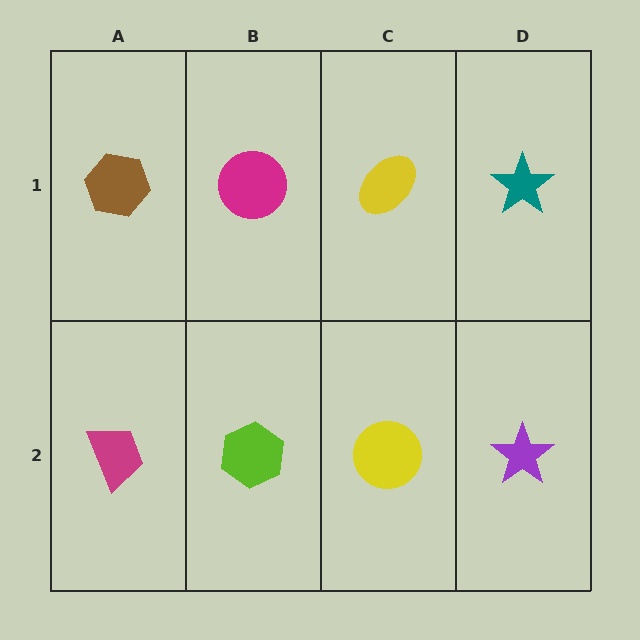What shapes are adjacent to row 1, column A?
A magenta trapezoid (row 2, column A), a magenta circle (row 1, column B).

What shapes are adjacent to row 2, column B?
A magenta circle (row 1, column B), a magenta trapezoid (row 2, column A), a yellow circle (row 2, column C).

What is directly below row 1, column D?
A purple star.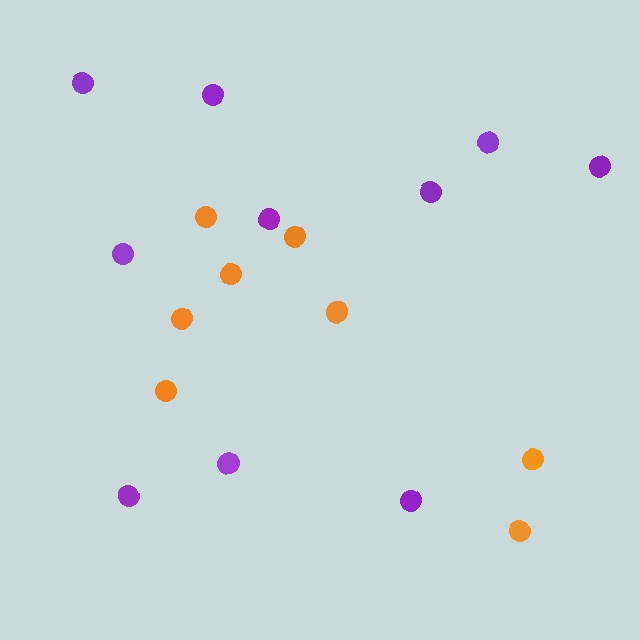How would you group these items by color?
There are 2 groups: one group of orange circles (8) and one group of purple circles (10).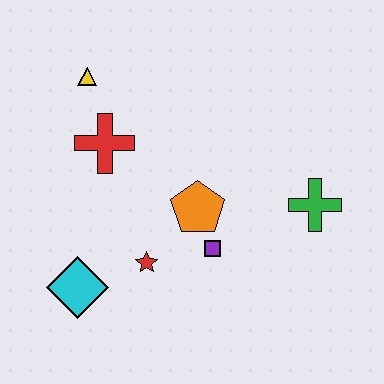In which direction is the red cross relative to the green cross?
The red cross is to the left of the green cross.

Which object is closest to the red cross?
The yellow triangle is closest to the red cross.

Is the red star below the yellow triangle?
Yes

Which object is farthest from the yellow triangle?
The green cross is farthest from the yellow triangle.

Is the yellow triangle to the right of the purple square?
No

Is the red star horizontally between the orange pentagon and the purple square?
No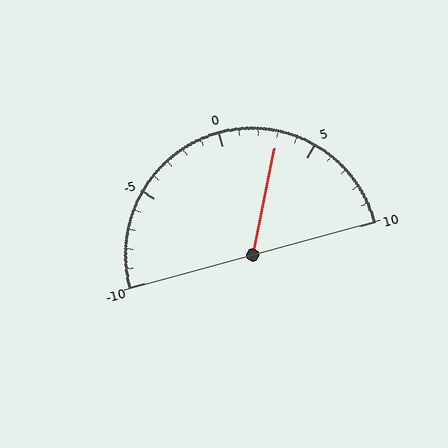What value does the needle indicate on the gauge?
The needle indicates approximately 3.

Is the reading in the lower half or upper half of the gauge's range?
The reading is in the upper half of the range (-10 to 10).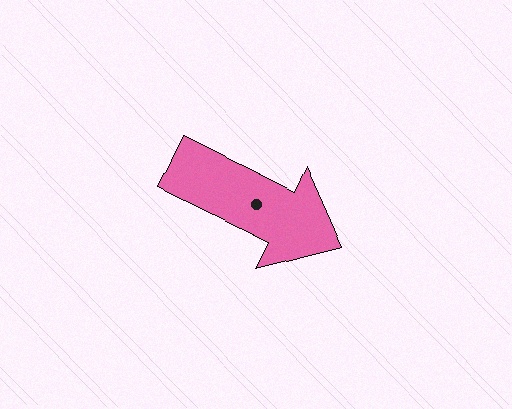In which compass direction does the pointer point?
Southeast.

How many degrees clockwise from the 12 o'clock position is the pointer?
Approximately 116 degrees.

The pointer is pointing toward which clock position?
Roughly 4 o'clock.